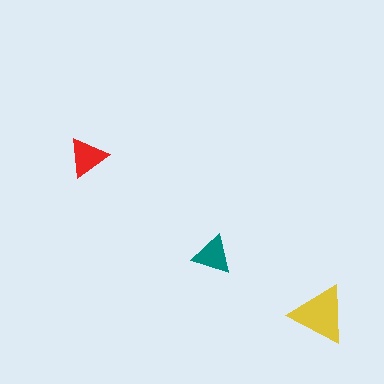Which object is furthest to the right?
The yellow triangle is rightmost.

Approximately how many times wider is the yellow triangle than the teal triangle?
About 1.5 times wider.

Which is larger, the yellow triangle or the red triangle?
The yellow one.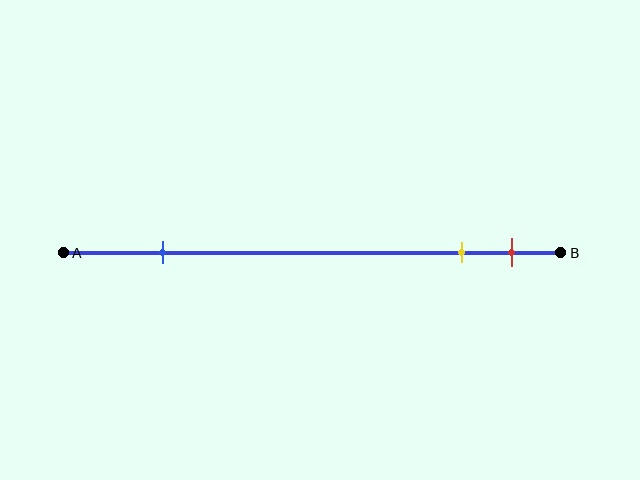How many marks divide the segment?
There are 3 marks dividing the segment.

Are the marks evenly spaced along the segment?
No, the marks are not evenly spaced.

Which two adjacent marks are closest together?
The yellow and red marks are the closest adjacent pair.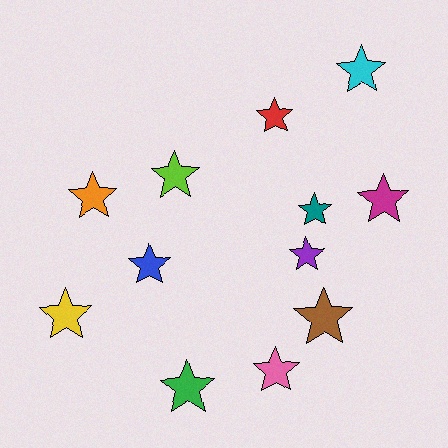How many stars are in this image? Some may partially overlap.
There are 12 stars.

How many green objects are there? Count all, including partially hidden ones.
There is 1 green object.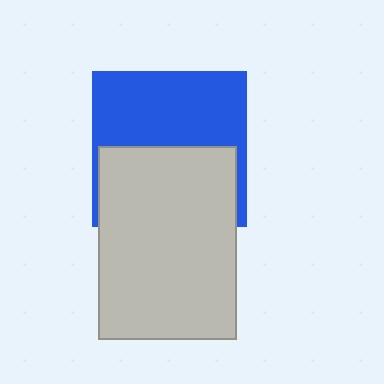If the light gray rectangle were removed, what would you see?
You would see the complete blue square.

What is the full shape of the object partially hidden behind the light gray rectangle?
The partially hidden object is a blue square.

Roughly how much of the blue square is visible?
About half of it is visible (roughly 53%).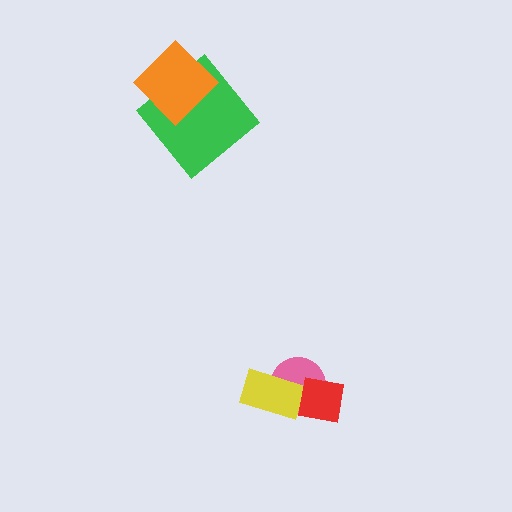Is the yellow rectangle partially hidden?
Yes, it is partially covered by another shape.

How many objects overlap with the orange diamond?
1 object overlaps with the orange diamond.